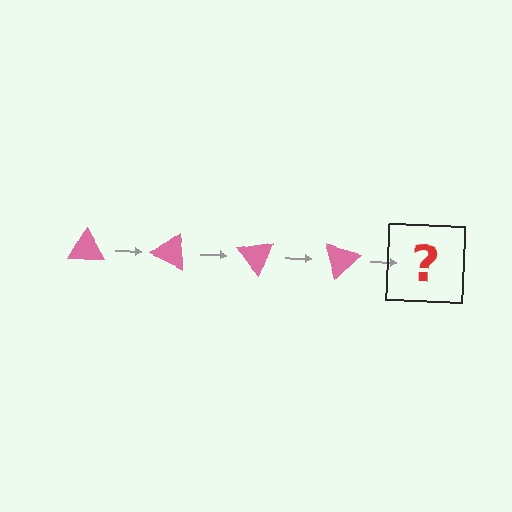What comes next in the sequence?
The next element should be a pink triangle rotated 100 degrees.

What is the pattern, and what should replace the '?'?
The pattern is that the triangle rotates 25 degrees each step. The '?' should be a pink triangle rotated 100 degrees.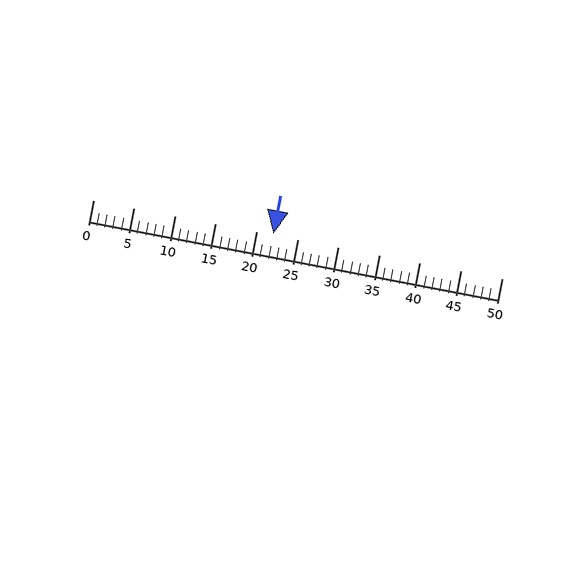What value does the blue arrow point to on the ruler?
The blue arrow points to approximately 22.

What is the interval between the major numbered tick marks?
The major tick marks are spaced 5 units apart.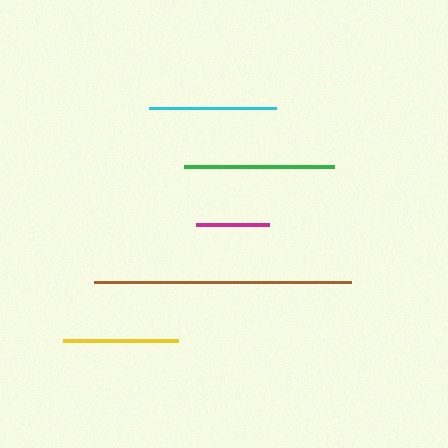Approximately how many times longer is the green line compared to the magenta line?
The green line is approximately 2.0 times the length of the magenta line.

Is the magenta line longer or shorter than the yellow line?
The yellow line is longer than the magenta line.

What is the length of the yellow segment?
The yellow segment is approximately 115 pixels long.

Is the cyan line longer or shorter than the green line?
The green line is longer than the cyan line.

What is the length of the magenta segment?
The magenta segment is approximately 73 pixels long.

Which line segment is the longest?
The brown line is the longest at approximately 257 pixels.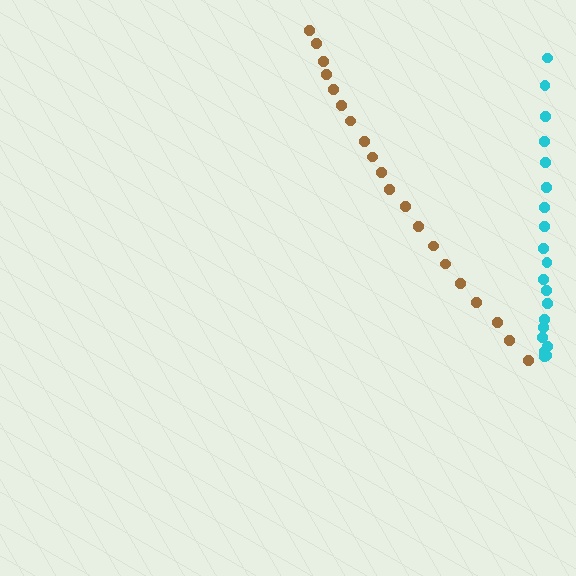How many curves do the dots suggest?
There are 2 distinct paths.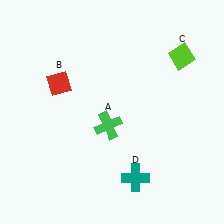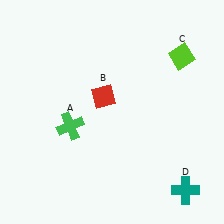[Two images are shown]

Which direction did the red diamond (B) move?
The red diamond (B) moved right.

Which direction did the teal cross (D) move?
The teal cross (D) moved right.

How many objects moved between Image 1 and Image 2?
3 objects moved between the two images.